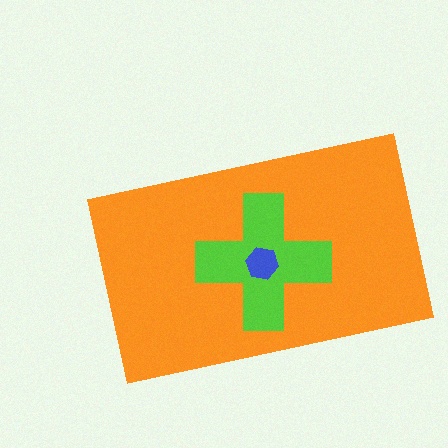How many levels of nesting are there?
3.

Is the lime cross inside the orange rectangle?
Yes.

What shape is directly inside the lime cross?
The blue hexagon.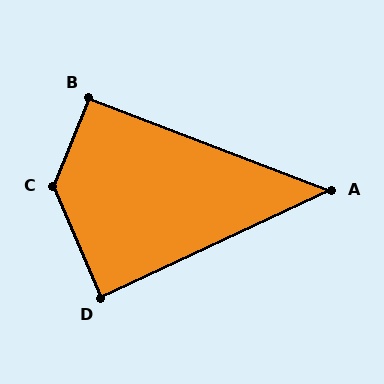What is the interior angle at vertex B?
Approximately 91 degrees (approximately right).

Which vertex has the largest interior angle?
C, at approximately 134 degrees.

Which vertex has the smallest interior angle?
A, at approximately 46 degrees.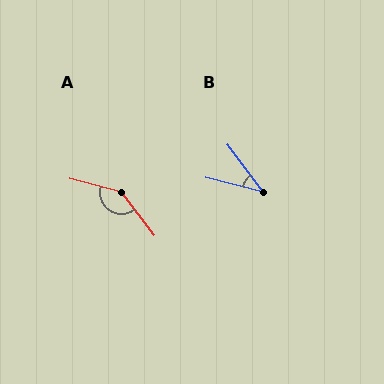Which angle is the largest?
A, at approximately 141 degrees.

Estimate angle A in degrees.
Approximately 141 degrees.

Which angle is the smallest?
B, at approximately 39 degrees.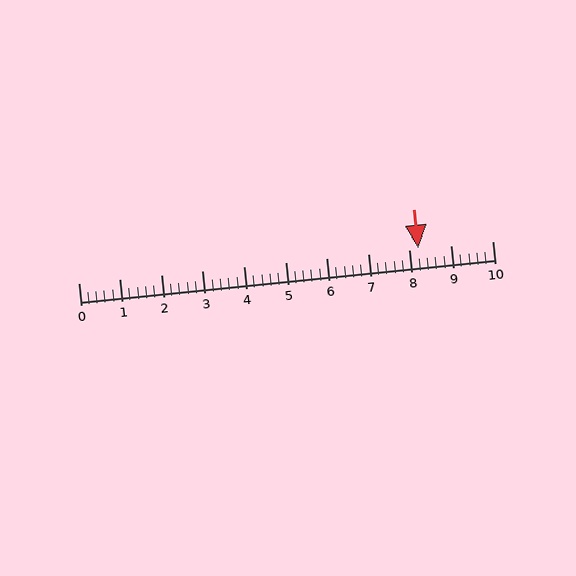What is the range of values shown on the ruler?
The ruler shows values from 0 to 10.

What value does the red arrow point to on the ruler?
The red arrow points to approximately 8.2.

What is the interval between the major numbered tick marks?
The major tick marks are spaced 1 units apart.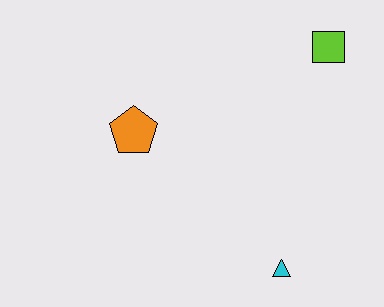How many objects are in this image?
There are 3 objects.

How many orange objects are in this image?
There is 1 orange object.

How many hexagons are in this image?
There are no hexagons.